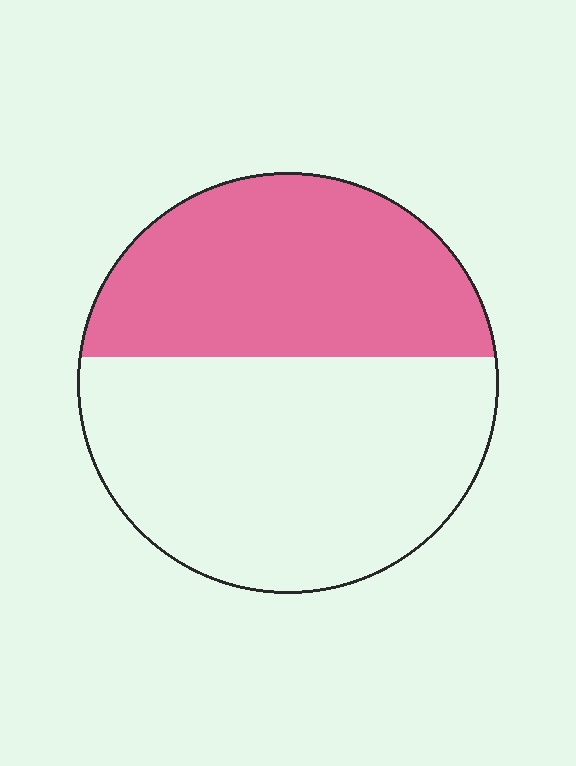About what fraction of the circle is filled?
About two fifths (2/5).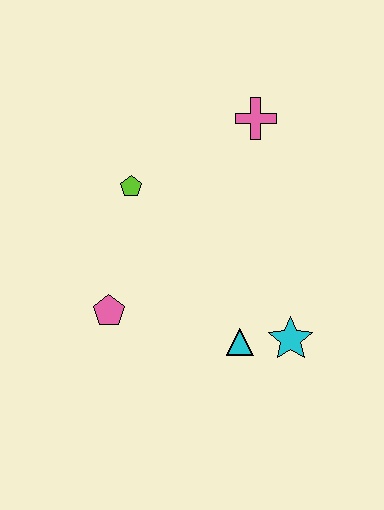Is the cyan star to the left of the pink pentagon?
No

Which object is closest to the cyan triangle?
The cyan star is closest to the cyan triangle.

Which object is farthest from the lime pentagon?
The cyan star is farthest from the lime pentagon.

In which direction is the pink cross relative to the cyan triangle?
The pink cross is above the cyan triangle.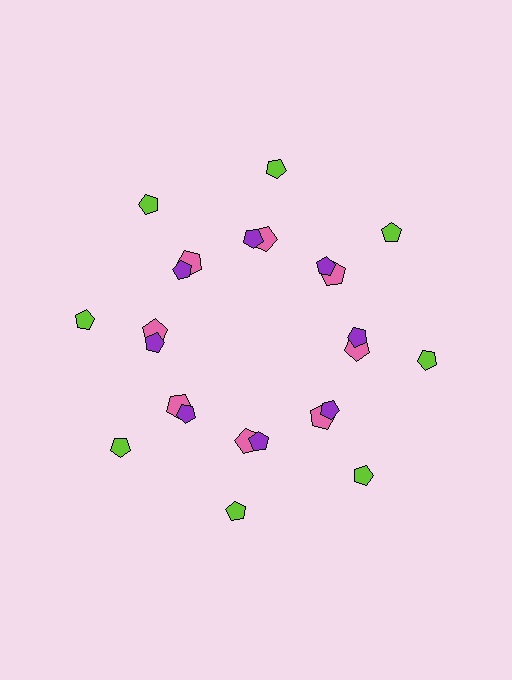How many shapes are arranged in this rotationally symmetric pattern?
There are 24 shapes, arranged in 8 groups of 3.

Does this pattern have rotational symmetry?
Yes, this pattern has 8-fold rotational symmetry. It looks the same after rotating 45 degrees around the center.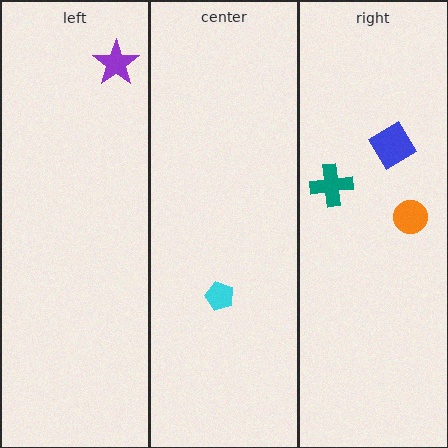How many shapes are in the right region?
3.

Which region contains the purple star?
The left region.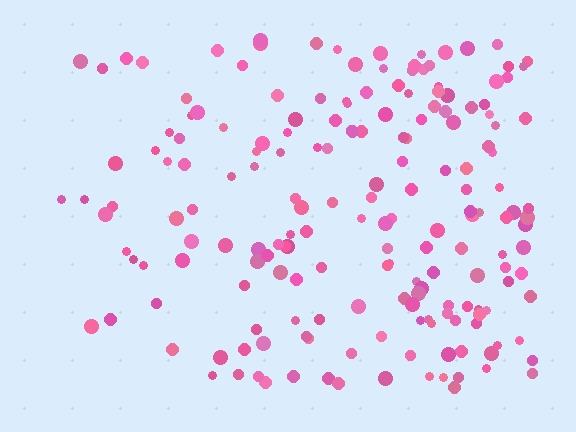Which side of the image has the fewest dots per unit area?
The left.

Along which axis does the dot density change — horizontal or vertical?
Horizontal.